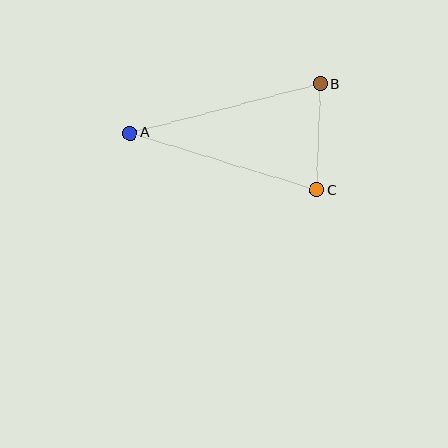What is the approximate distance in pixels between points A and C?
The distance between A and C is approximately 195 pixels.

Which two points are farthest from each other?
Points A and B are farthest from each other.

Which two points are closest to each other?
Points B and C are closest to each other.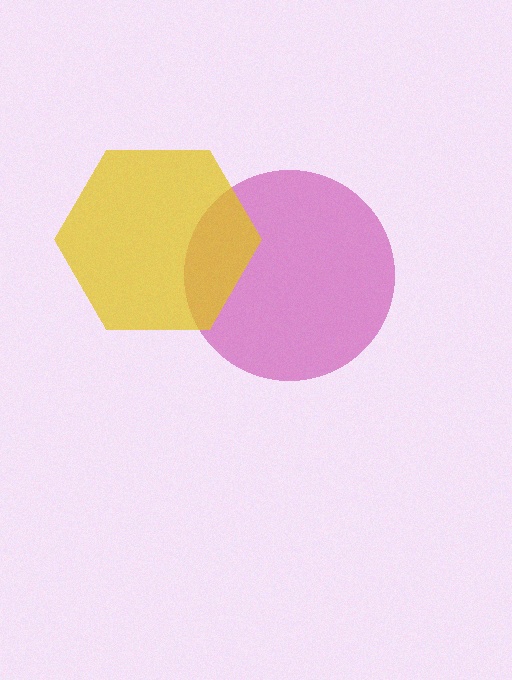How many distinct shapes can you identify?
There are 2 distinct shapes: a magenta circle, a yellow hexagon.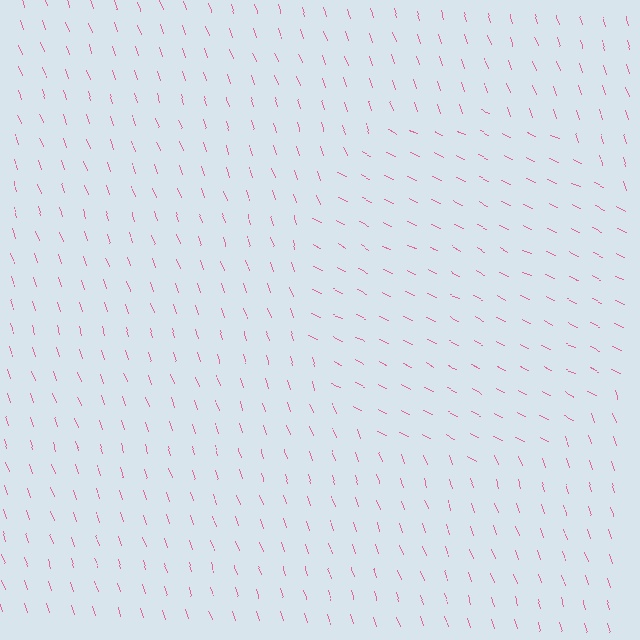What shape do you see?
I see a circle.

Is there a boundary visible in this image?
Yes, there is a texture boundary formed by a change in line orientation.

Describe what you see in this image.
The image is filled with small pink line segments. A circle region in the image has lines oriented differently from the surrounding lines, creating a visible texture boundary.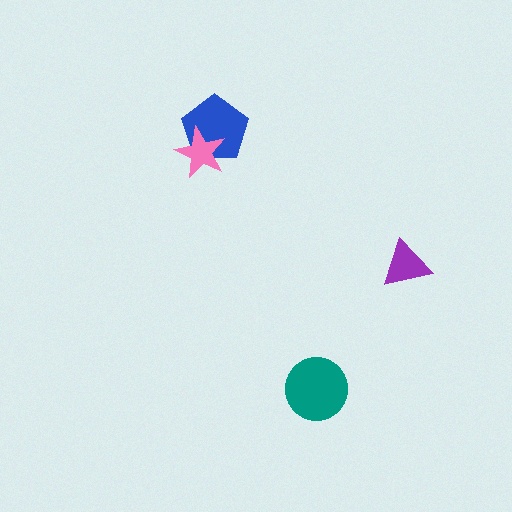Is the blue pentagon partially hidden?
Yes, it is partially covered by another shape.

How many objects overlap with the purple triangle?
0 objects overlap with the purple triangle.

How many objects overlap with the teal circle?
0 objects overlap with the teal circle.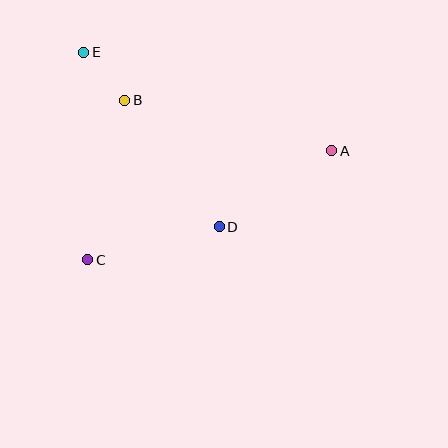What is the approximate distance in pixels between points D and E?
The distance between D and E is approximately 221 pixels.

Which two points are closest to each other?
Points B and E are closest to each other.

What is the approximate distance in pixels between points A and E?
The distance between A and E is approximately 267 pixels.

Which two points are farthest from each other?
Points A and C are farthest from each other.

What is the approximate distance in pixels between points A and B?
The distance between A and B is approximately 213 pixels.